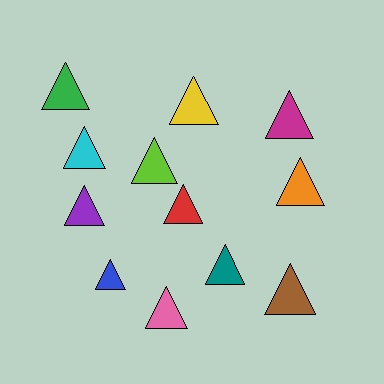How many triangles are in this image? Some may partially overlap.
There are 12 triangles.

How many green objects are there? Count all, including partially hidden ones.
There is 1 green object.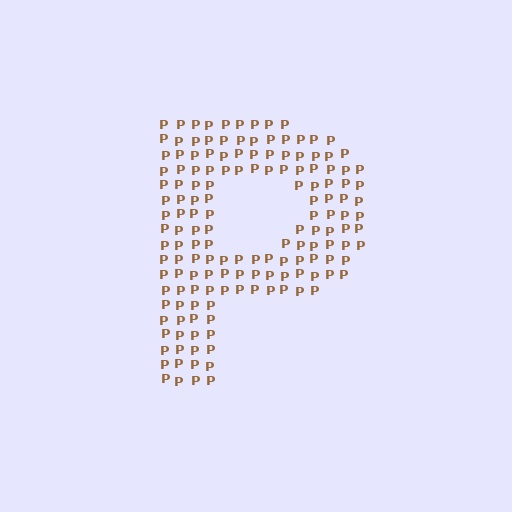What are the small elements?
The small elements are letter P's.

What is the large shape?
The large shape is the letter P.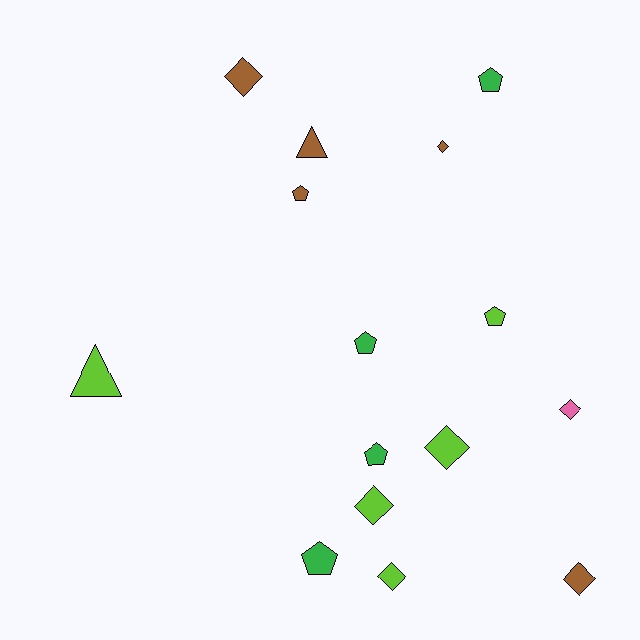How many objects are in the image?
There are 15 objects.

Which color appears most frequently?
Brown, with 5 objects.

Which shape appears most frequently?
Diamond, with 7 objects.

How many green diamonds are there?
There are no green diamonds.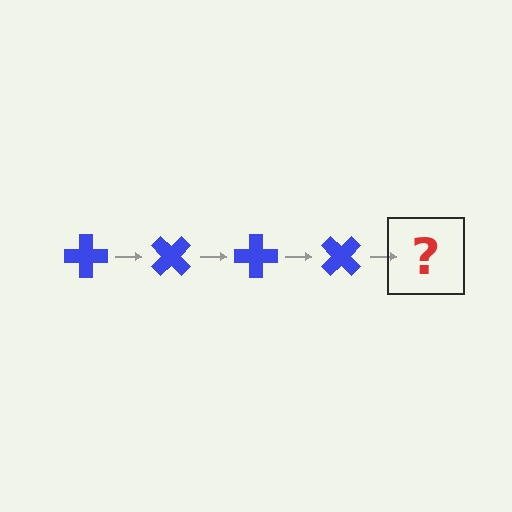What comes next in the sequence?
The next element should be a blue cross rotated 180 degrees.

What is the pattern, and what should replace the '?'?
The pattern is that the cross rotates 45 degrees each step. The '?' should be a blue cross rotated 180 degrees.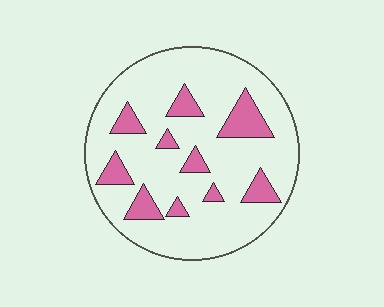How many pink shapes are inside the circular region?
10.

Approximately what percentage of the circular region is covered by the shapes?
Approximately 20%.